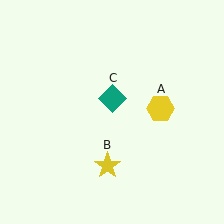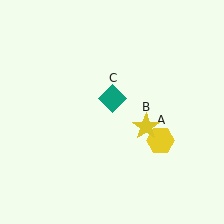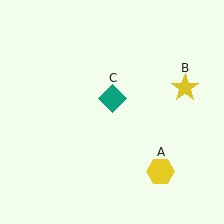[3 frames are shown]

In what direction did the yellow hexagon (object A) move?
The yellow hexagon (object A) moved down.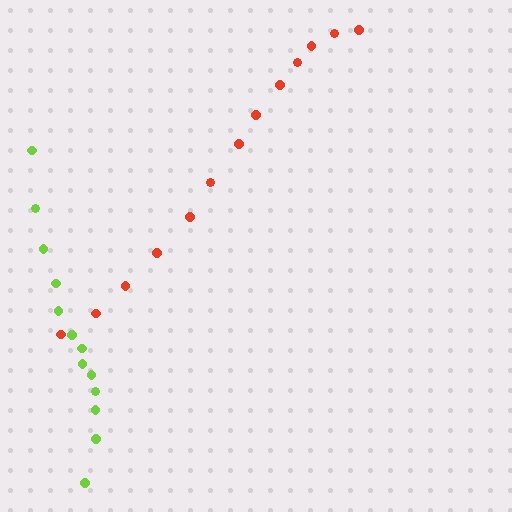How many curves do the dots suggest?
There are 2 distinct paths.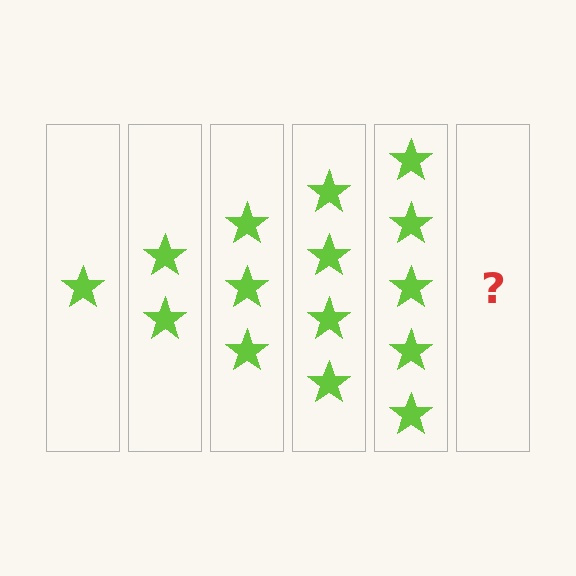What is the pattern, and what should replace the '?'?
The pattern is that each step adds one more star. The '?' should be 6 stars.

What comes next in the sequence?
The next element should be 6 stars.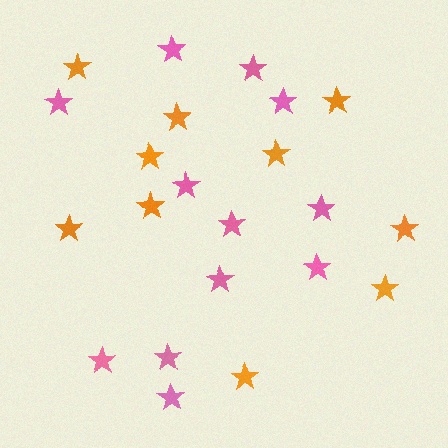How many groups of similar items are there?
There are 2 groups: one group of orange stars (10) and one group of pink stars (12).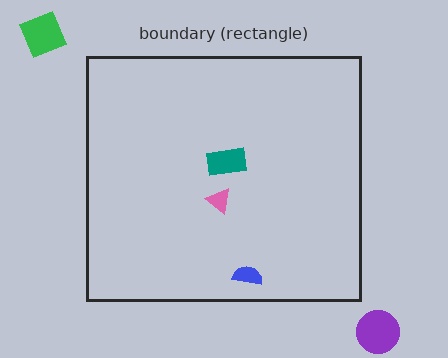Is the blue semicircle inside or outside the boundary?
Inside.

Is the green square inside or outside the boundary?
Outside.